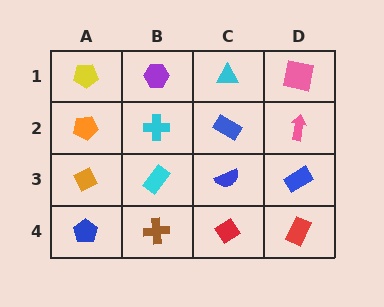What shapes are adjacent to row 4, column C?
A blue semicircle (row 3, column C), a brown cross (row 4, column B), a red rectangle (row 4, column D).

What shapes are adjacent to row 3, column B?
A cyan cross (row 2, column B), a brown cross (row 4, column B), an orange diamond (row 3, column A), a blue semicircle (row 3, column C).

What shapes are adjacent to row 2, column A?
A yellow pentagon (row 1, column A), an orange diamond (row 3, column A), a cyan cross (row 2, column B).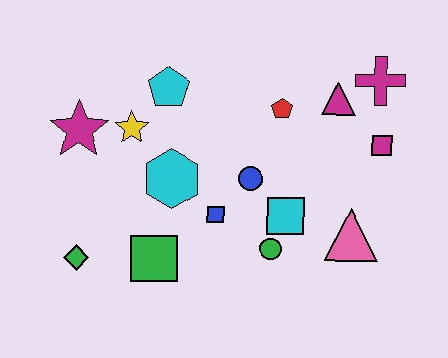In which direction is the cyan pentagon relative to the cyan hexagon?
The cyan pentagon is above the cyan hexagon.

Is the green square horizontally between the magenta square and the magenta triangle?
No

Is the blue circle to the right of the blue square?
Yes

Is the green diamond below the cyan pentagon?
Yes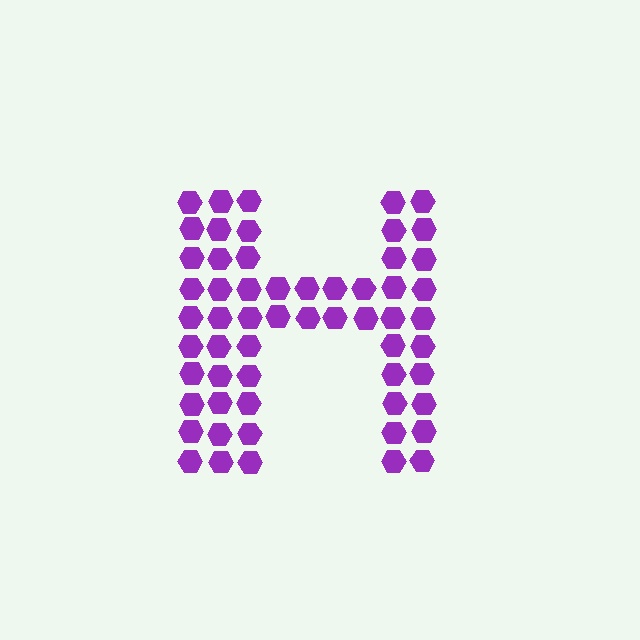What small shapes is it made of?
It is made of small hexagons.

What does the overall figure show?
The overall figure shows the letter H.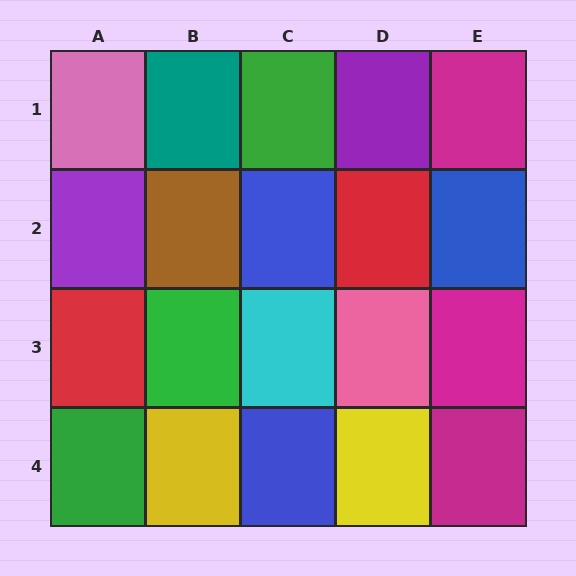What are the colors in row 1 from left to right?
Pink, teal, green, purple, magenta.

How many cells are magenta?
3 cells are magenta.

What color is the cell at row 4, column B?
Yellow.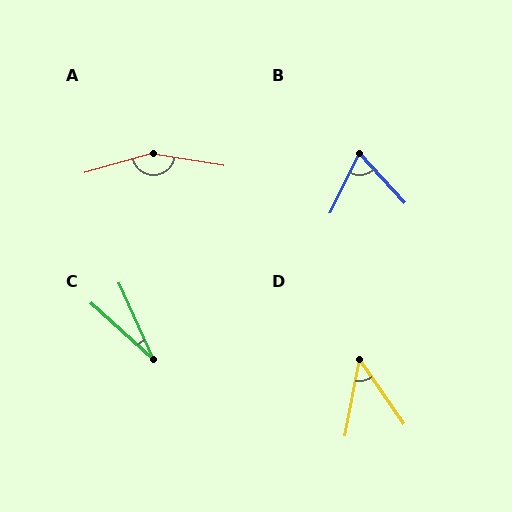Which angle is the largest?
A, at approximately 155 degrees.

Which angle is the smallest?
C, at approximately 24 degrees.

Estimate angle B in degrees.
Approximately 69 degrees.